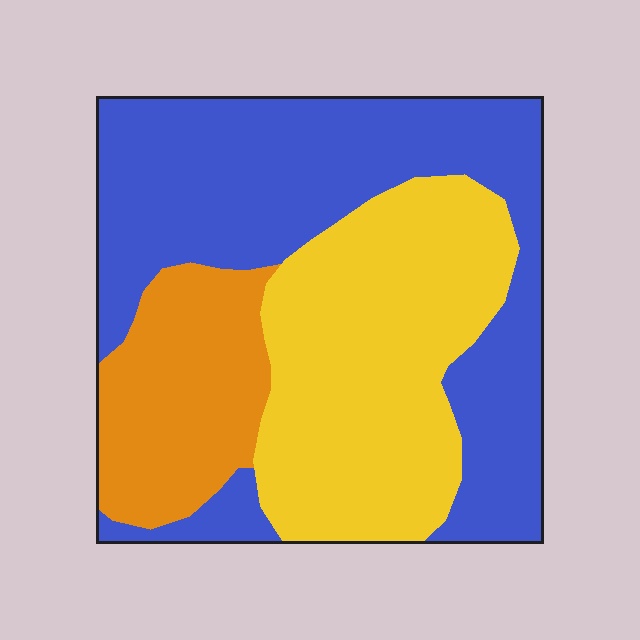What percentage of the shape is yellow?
Yellow takes up about one third (1/3) of the shape.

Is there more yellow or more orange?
Yellow.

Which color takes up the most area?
Blue, at roughly 45%.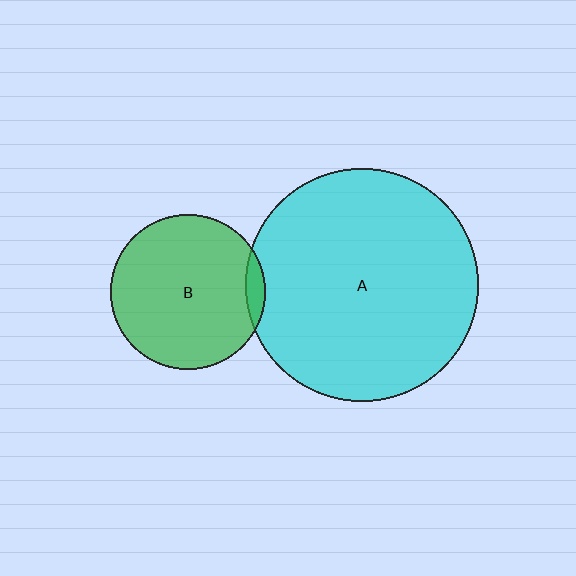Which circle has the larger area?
Circle A (cyan).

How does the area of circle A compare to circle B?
Approximately 2.3 times.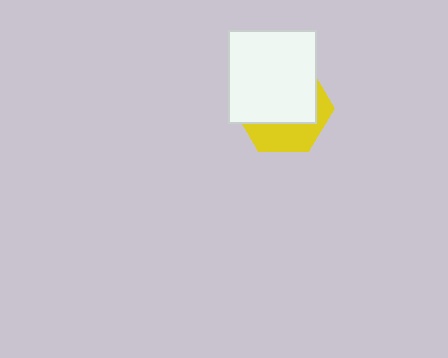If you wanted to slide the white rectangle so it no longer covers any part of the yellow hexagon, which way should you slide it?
Slide it up — that is the most direct way to separate the two shapes.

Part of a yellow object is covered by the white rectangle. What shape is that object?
It is a hexagon.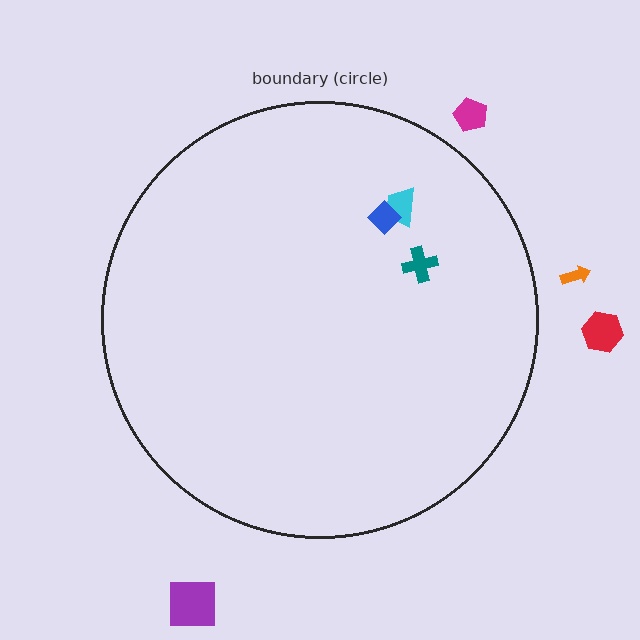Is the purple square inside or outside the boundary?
Outside.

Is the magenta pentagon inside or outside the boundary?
Outside.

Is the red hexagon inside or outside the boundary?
Outside.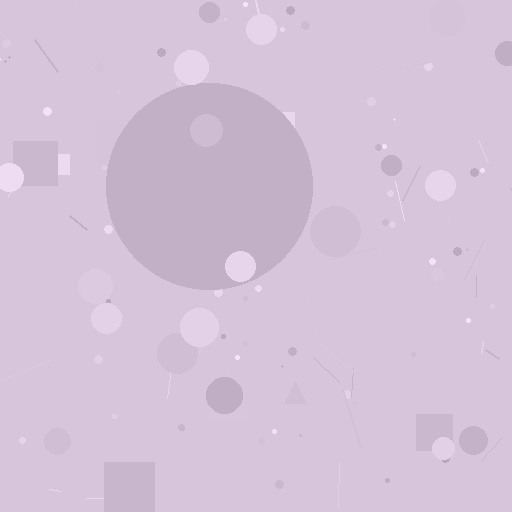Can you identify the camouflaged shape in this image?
The camouflaged shape is a circle.